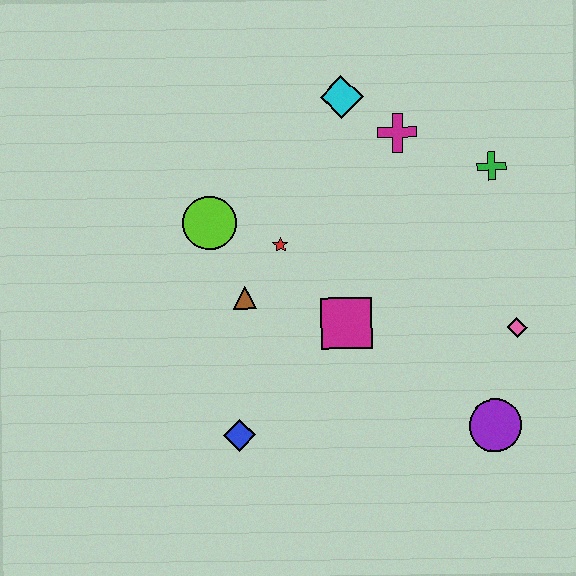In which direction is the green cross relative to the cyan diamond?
The green cross is to the right of the cyan diamond.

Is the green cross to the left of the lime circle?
No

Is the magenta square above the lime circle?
No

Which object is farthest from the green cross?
The blue diamond is farthest from the green cross.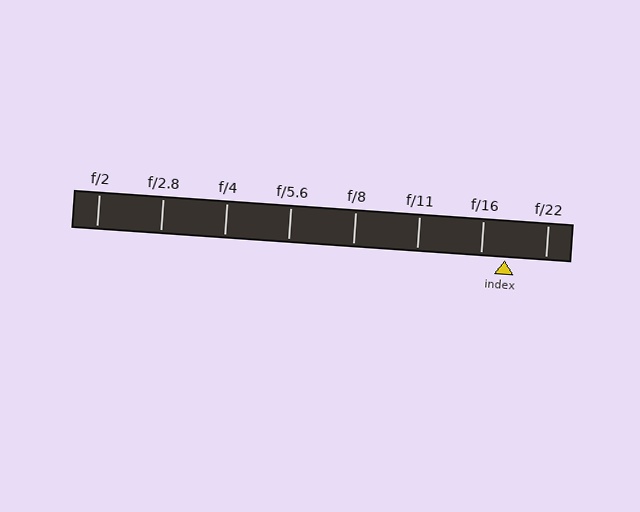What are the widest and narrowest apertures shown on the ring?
The widest aperture shown is f/2 and the narrowest is f/22.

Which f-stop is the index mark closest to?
The index mark is closest to f/16.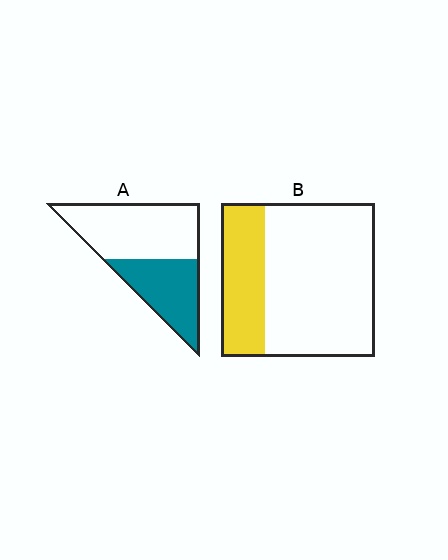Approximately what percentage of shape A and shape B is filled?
A is approximately 40% and B is approximately 30%.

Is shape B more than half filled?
No.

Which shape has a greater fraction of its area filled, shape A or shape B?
Shape A.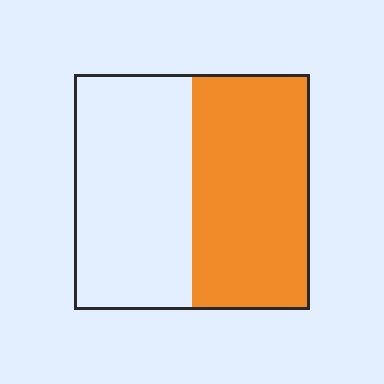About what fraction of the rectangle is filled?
About one half (1/2).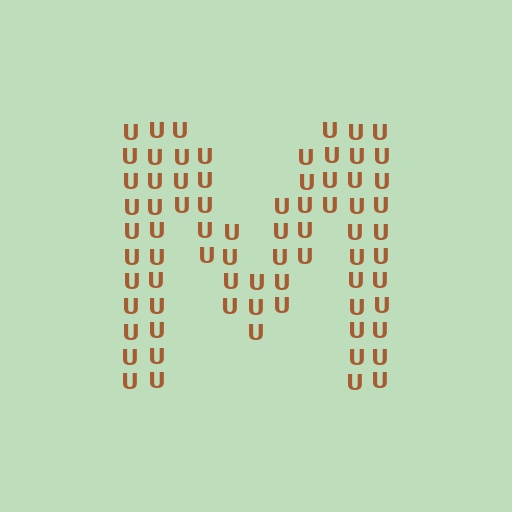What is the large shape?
The large shape is the letter M.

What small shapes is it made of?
It is made of small letter U's.